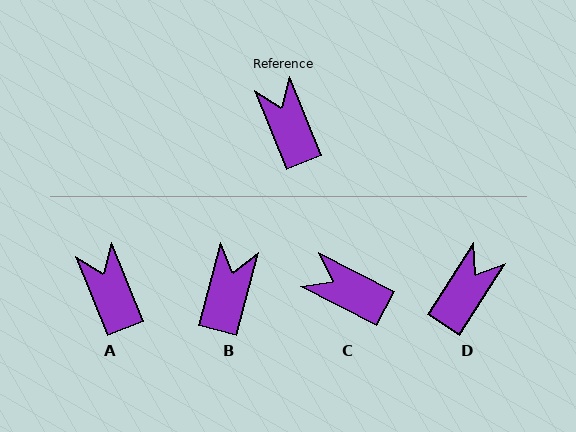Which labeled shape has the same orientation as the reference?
A.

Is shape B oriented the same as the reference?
No, it is off by about 37 degrees.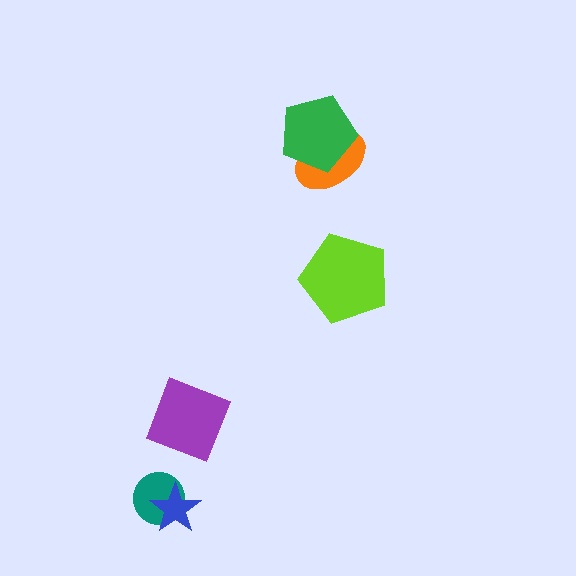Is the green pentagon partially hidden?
No, no other shape covers it.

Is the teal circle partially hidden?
Yes, it is partially covered by another shape.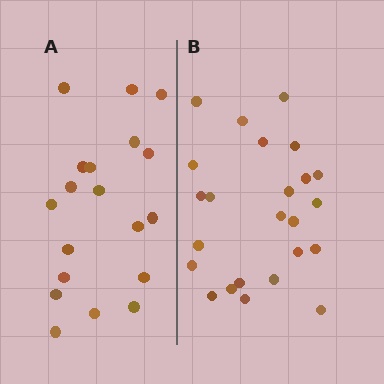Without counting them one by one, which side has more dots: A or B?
Region B (the right region) has more dots.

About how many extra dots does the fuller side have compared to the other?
Region B has about 5 more dots than region A.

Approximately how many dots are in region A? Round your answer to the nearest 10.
About 20 dots. (The exact count is 19, which rounds to 20.)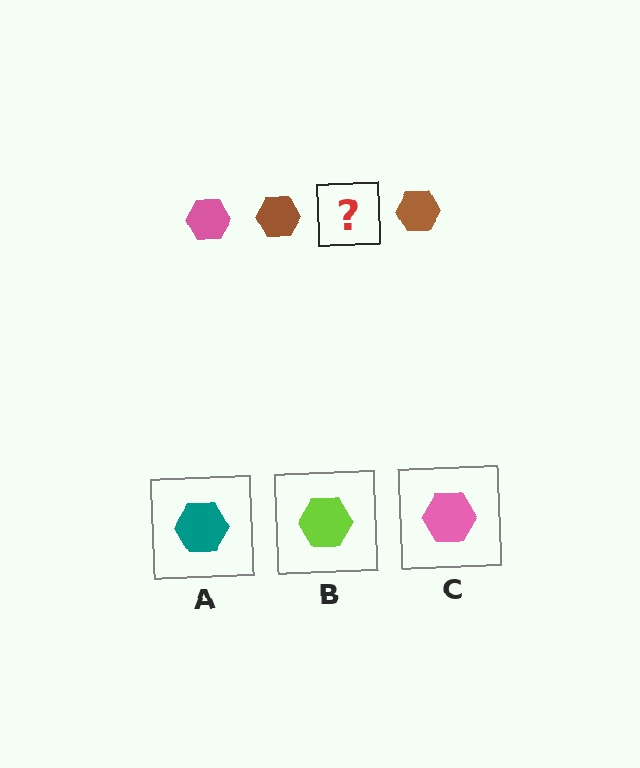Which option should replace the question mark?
Option C.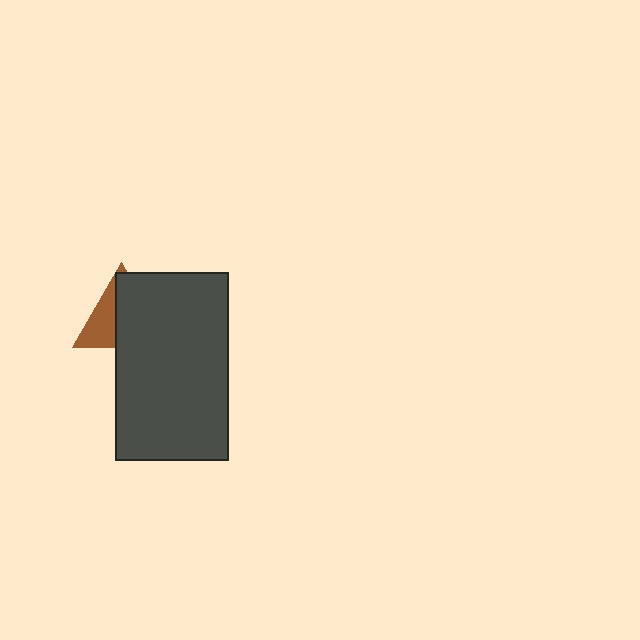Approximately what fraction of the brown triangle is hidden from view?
Roughly 60% of the brown triangle is hidden behind the dark gray rectangle.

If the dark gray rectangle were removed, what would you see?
You would see the complete brown triangle.